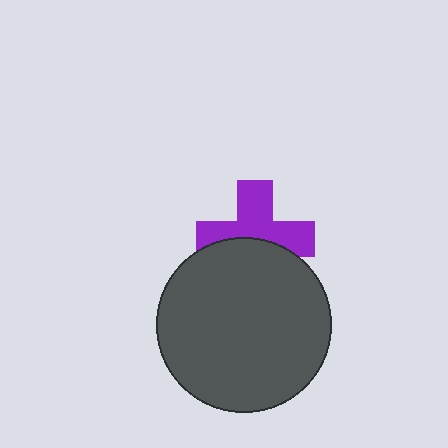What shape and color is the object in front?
The object in front is a dark gray circle.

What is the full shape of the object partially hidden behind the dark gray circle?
The partially hidden object is a purple cross.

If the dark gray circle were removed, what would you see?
You would see the complete purple cross.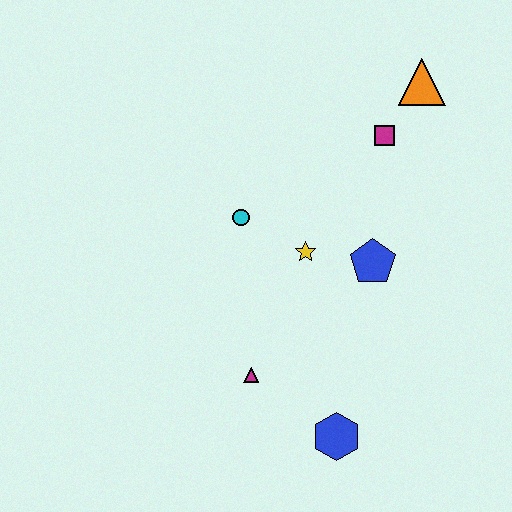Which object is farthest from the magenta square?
The blue hexagon is farthest from the magenta square.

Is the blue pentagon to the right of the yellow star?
Yes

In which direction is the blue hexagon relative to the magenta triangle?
The blue hexagon is to the right of the magenta triangle.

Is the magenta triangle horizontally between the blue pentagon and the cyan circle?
Yes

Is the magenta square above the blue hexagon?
Yes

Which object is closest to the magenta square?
The orange triangle is closest to the magenta square.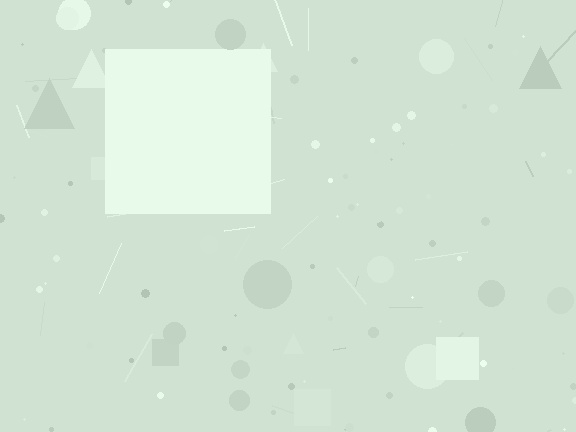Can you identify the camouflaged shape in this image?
The camouflaged shape is a square.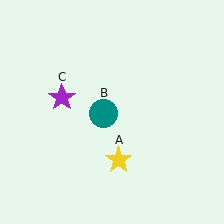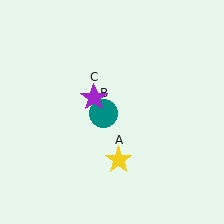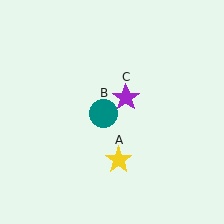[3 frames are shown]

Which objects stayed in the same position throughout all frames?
Yellow star (object A) and teal circle (object B) remained stationary.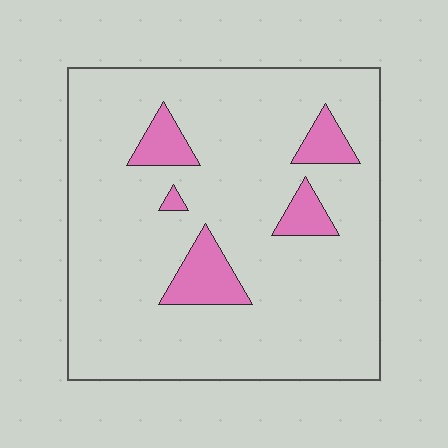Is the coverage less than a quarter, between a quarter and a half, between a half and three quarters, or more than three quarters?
Less than a quarter.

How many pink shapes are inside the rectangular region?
5.